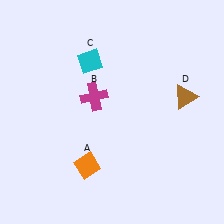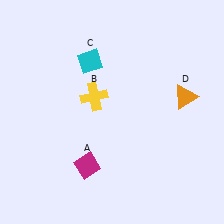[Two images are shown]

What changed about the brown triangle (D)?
In Image 1, D is brown. In Image 2, it changed to orange.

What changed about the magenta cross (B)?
In Image 1, B is magenta. In Image 2, it changed to yellow.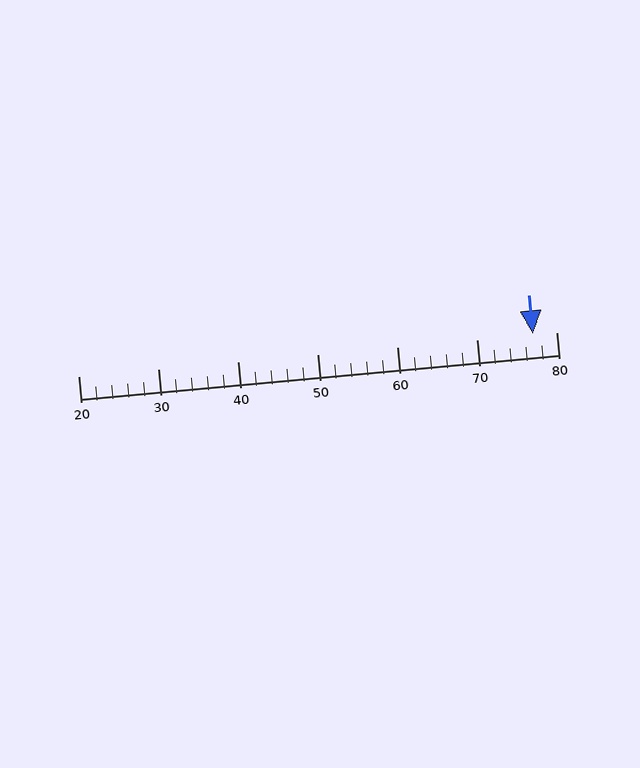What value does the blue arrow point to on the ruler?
The blue arrow points to approximately 77.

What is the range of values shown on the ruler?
The ruler shows values from 20 to 80.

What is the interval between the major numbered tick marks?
The major tick marks are spaced 10 units apart.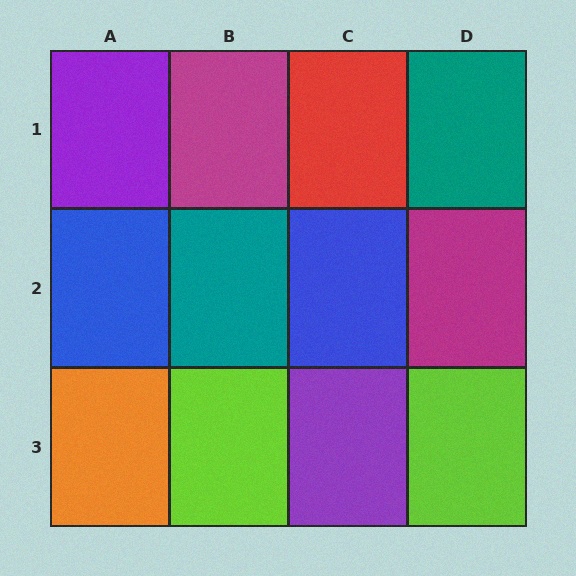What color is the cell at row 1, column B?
Magenta.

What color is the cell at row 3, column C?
Purple.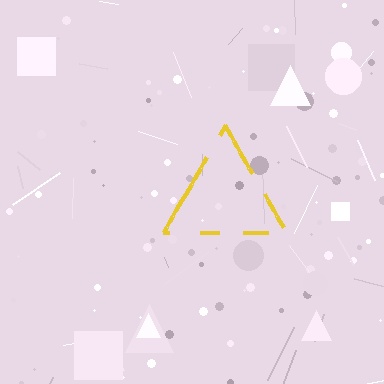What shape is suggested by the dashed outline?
The dashed outline suggests a triangle.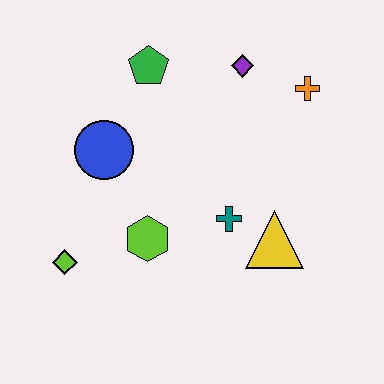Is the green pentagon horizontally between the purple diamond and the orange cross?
No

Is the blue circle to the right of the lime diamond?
Yes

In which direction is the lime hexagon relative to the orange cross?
The lime hexagon is to the left of the orange cross.